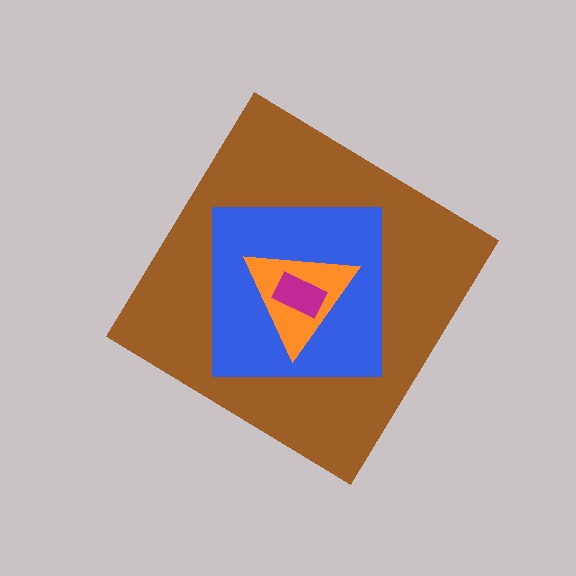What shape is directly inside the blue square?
The orange triangle.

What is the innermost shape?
The magenta rectangle.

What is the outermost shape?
The brown diamond.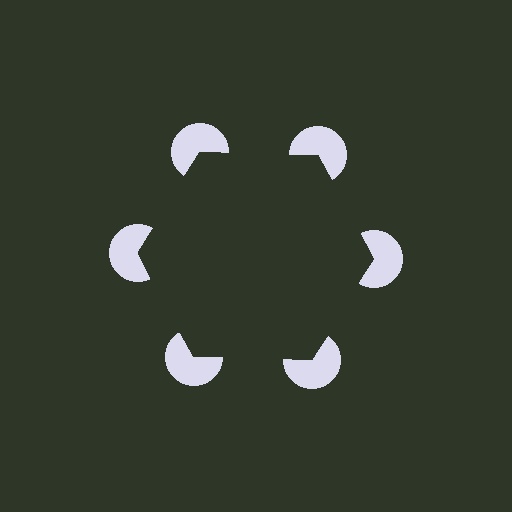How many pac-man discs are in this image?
There are 6 — one at each vertex of the illusory hexagon.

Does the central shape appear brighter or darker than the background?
It typically appears slightly darker than the background, even though no actual brightness change is drawn.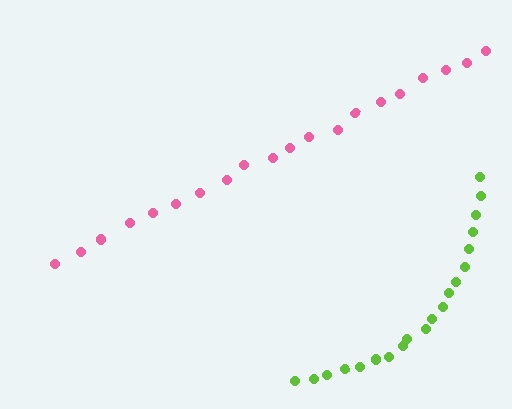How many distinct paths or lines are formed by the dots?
There are 2 distinct paths.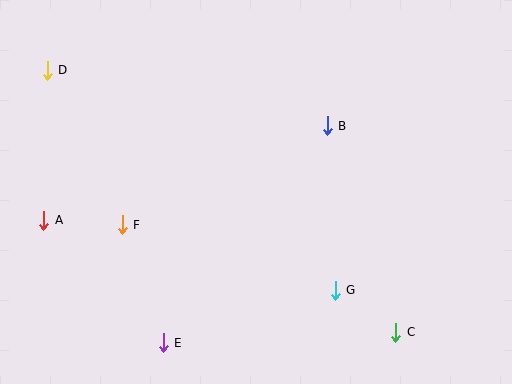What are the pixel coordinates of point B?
Point B is at (327, 126).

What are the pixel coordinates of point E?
Point E is at (163, 343).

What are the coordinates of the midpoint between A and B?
The midpoint between A and B is at (186, 173).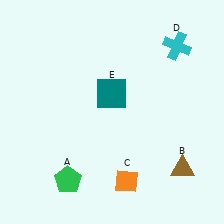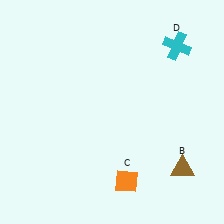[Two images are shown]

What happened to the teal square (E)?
The teal square (E) was removed in Image 2. It was in the top-left area of Image 1.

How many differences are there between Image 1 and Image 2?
There are 2 differences between the two images.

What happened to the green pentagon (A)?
The green pentagon (A) was removed in Image 2. It was in the bottom-left area of Image 1.